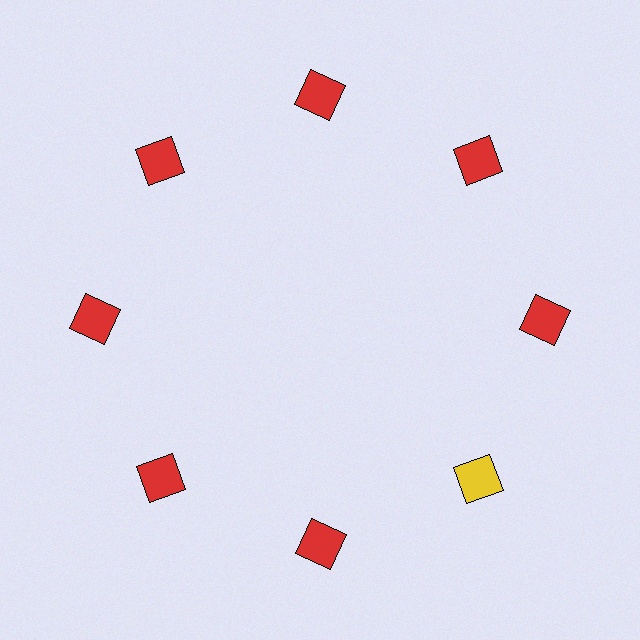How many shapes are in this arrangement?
There are 8 shapes arranged in a ring pattern.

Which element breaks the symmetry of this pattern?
The yellow square at roughly the 4 o'clock position breaks the symmetry. All other shapes are red squares.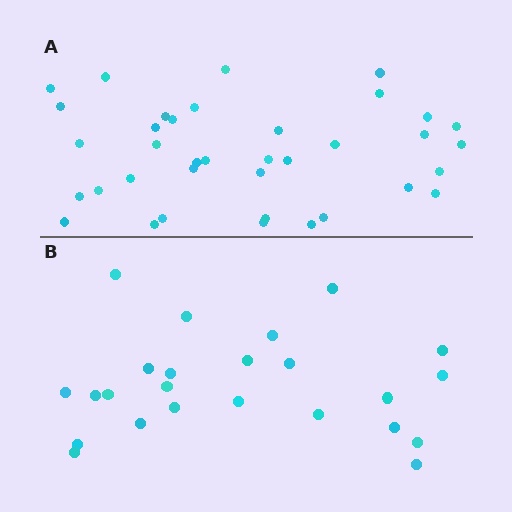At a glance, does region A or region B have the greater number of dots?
Region A (the top region) has more dots.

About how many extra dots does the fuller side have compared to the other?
Region A has approximately 15 more dots than region B.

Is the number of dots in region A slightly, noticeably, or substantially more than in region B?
Region A has substantially more. The ratio is roughly 1.5 to 1.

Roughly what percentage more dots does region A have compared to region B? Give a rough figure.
About 55% more.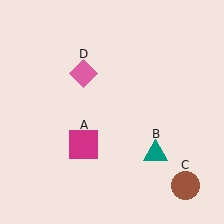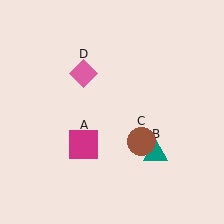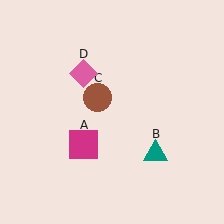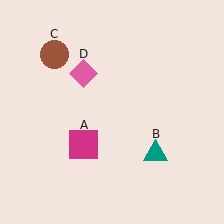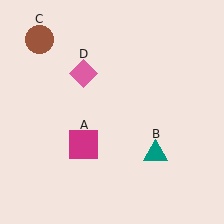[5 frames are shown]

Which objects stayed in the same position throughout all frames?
Magenta square (object A) and teal triangle (object B) and pink diamond (object D) remained stationary.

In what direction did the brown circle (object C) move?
The brown circle (object C) moved up and to the left.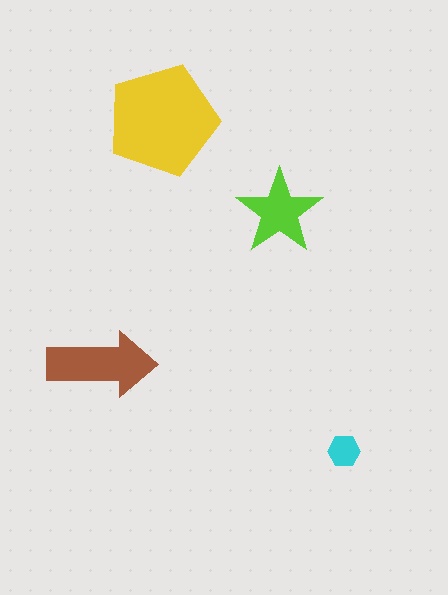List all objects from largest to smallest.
The yellow pentagon, the brown arrow, the lime star, the cyan hexagon.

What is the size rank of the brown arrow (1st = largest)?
2nd.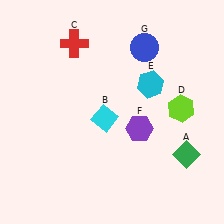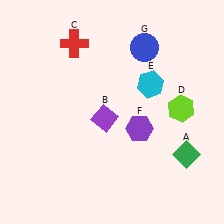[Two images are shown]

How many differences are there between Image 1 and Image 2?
There is 1 difference between the two images.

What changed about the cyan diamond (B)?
In Image 1, B is cyan. In Image 2, it changed to purple.